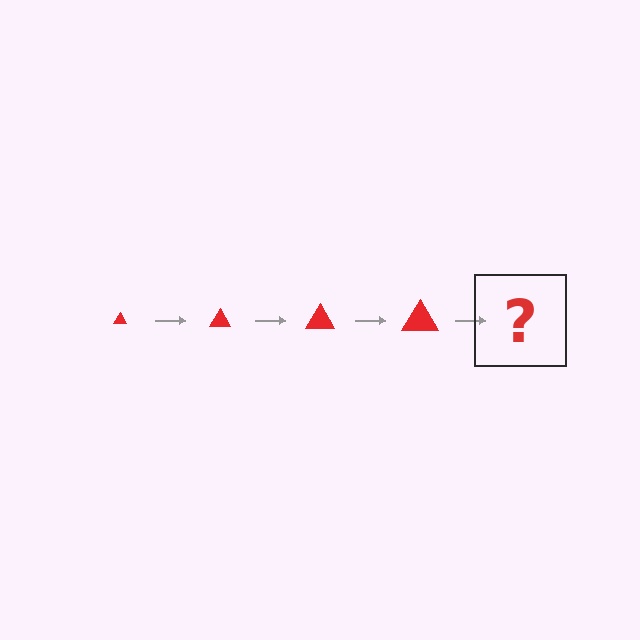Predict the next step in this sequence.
The next step is a red triangle, larger than the previous one.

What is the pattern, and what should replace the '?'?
The pattern is that the triangle gets progressively larger each step. The '?' should be a red triangle, larger than the previous one.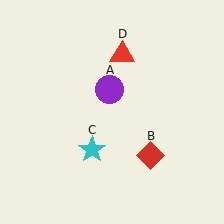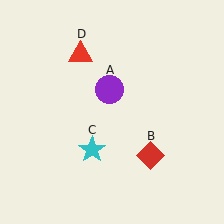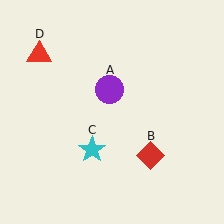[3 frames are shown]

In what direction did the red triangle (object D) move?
The red triangle (object D) moved left.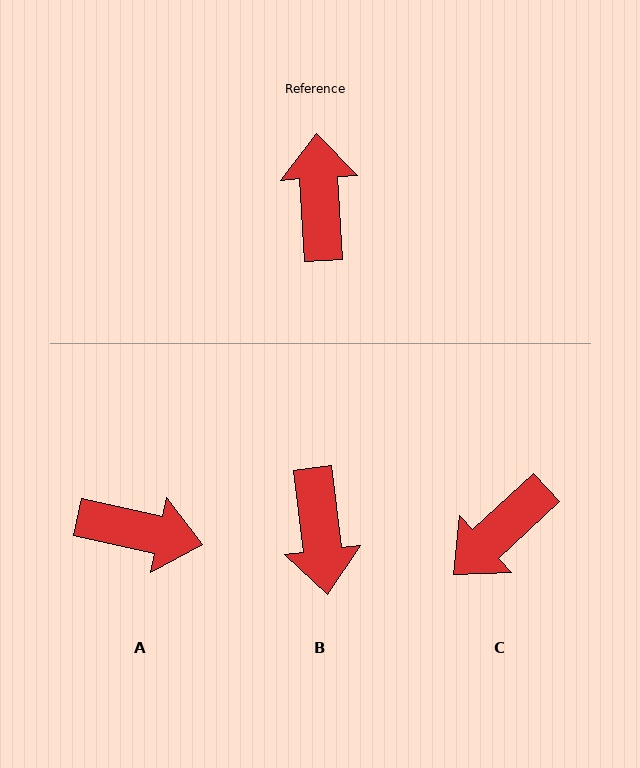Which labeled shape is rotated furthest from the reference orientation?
B, about 176 degrees away.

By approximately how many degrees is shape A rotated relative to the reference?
Approximately 106 degrees clockwise.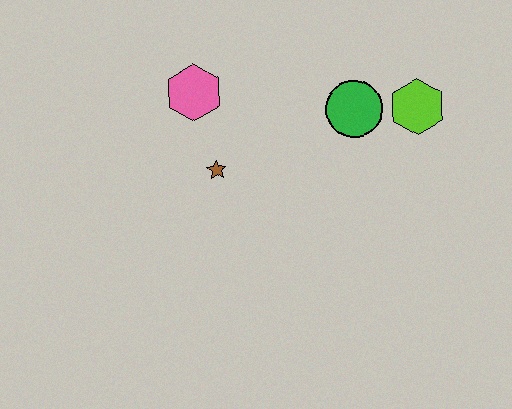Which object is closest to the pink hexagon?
The brown star is closest to the pink hexagon.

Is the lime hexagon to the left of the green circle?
No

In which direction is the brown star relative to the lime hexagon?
The brown star is to the left of the lime hexagon.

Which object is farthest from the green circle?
The pink hexagon is farthest from the green circle.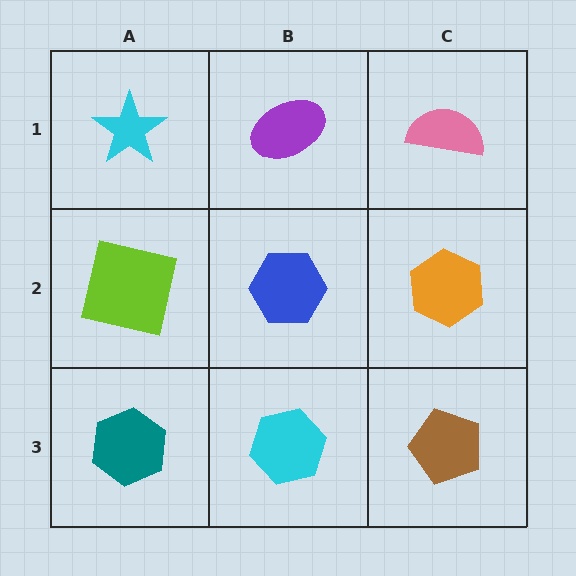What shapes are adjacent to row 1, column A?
A lime square (row 2, column A), a purple ellipse (row 1, column B).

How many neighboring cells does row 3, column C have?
2.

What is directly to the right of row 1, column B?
A pink semicircle.